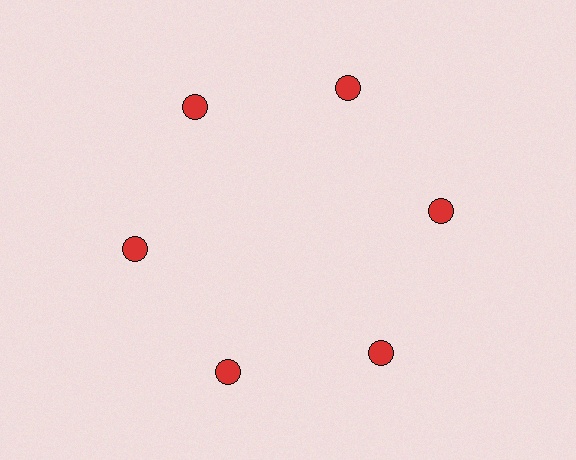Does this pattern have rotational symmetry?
Yes, this pattern has 6-fold rotational symmetry. It looks the same after rotating 60 degrees around the center.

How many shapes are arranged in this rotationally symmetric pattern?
There are 6 shapes, arranged in 6 groups of 1.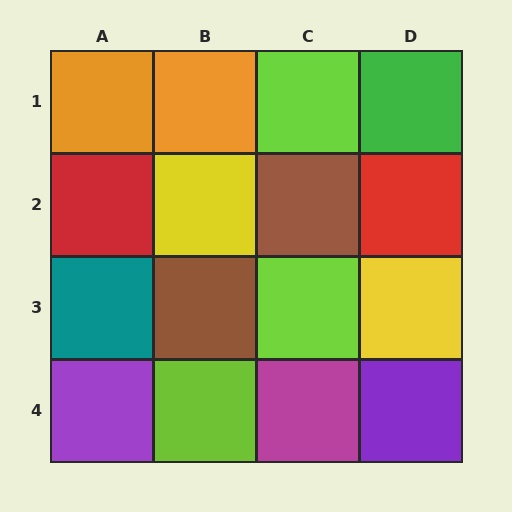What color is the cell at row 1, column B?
Orange.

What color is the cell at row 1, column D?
Green.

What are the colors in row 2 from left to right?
Red, yellow, brown, red.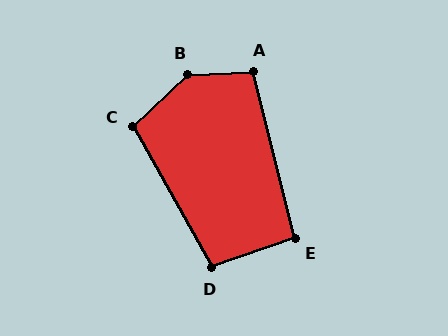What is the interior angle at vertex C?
Approximately 104 degrees (obtuse).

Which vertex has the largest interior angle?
B, at approximately 139 degrees.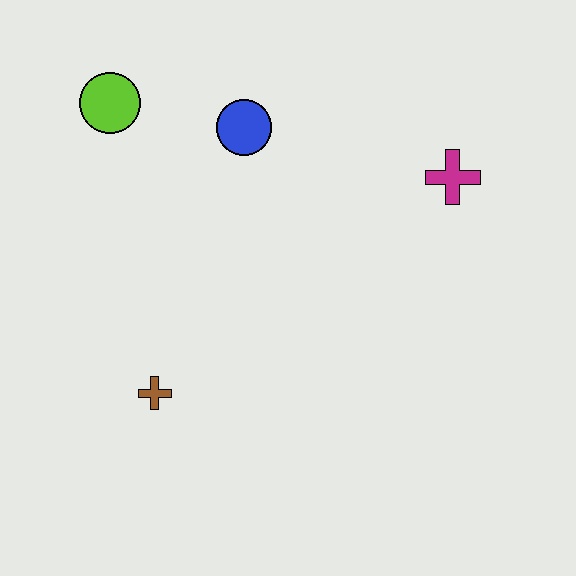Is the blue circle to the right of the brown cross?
Yes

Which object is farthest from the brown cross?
The magenta cross is farthest from the brown cross.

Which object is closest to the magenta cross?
The blue circle is closest to the magenta cross.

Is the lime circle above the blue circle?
Yes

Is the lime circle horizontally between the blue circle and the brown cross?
No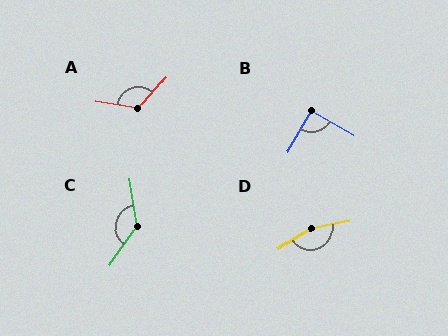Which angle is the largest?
D, at approximately 157 degrees.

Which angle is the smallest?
B, at approximately 89 degrees.